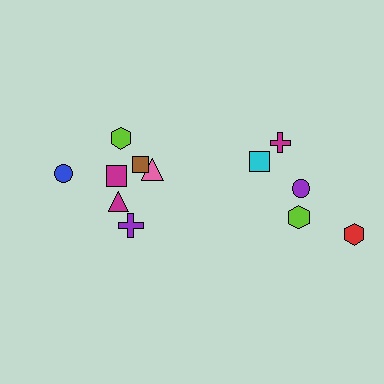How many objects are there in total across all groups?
There are 12 objects.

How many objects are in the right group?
There are 5 objects.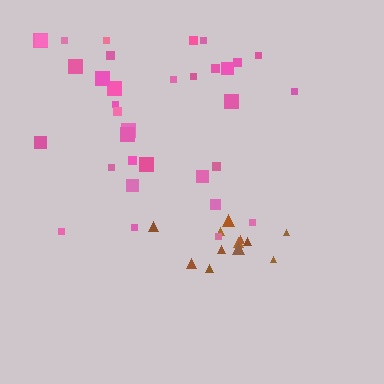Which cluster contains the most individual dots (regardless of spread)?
Pink (34).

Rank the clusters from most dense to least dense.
brown, pink.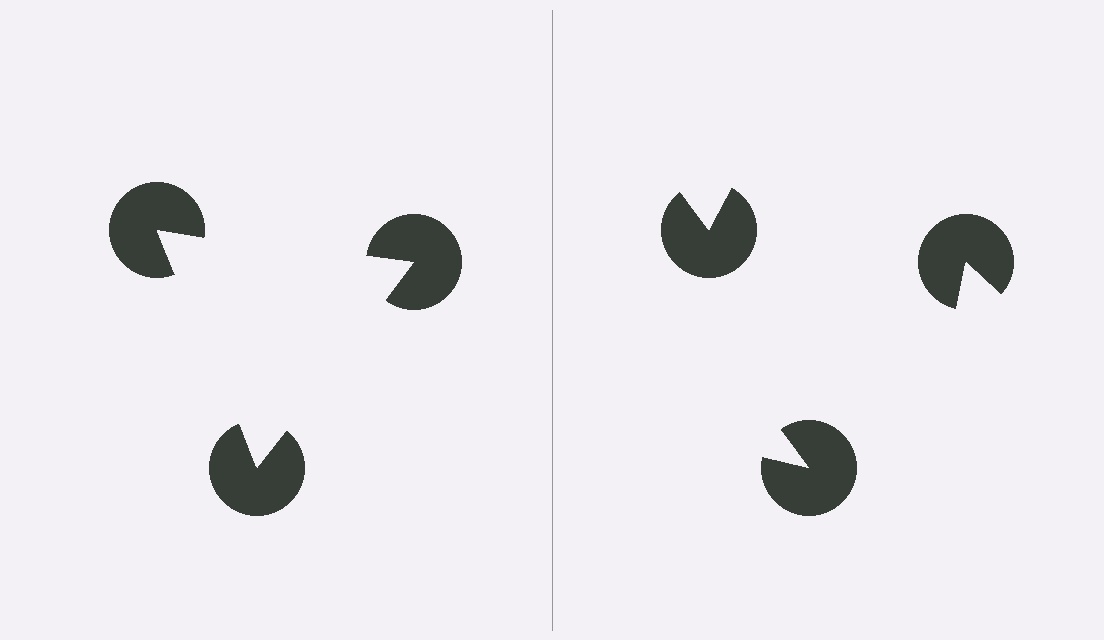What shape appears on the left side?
An illusory triangle.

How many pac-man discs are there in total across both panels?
6 — 3 on each side.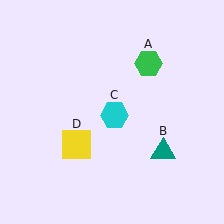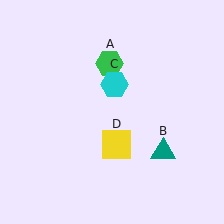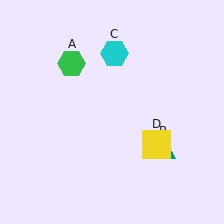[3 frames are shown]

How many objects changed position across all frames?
3 objects changed position: green hexagon (object A), cyan hexagon (object C), yellow square (object D).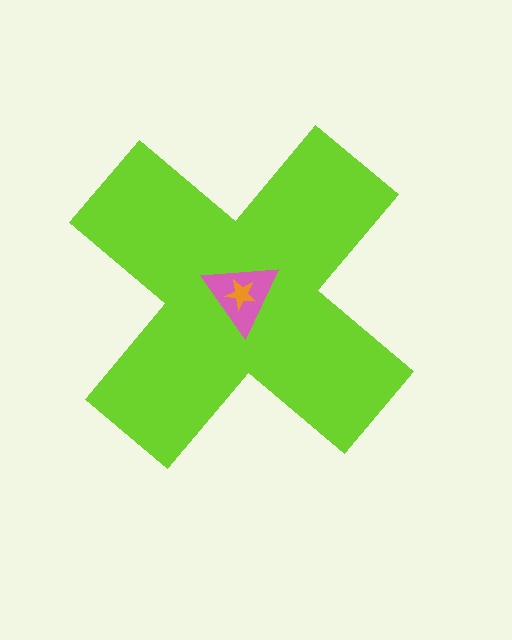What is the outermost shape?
The lime cross.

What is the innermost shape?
The orange star.